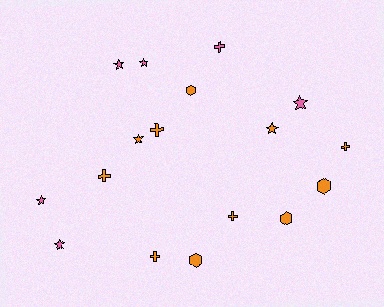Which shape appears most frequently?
Star, with 7 objects.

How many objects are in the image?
There are 17 objects.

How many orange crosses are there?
There are 5 orange crosses.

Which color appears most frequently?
Orange, with 11 objects.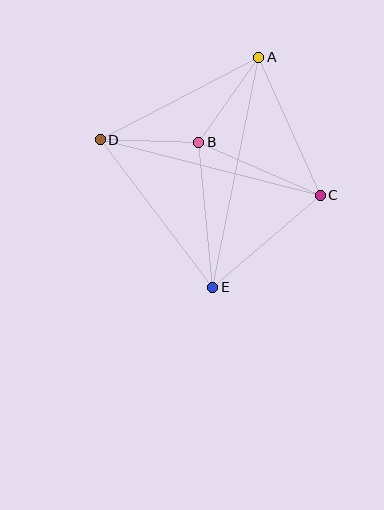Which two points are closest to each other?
Points B and D are closest to each other.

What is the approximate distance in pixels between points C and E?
The distance between C and E is approximately 142 pixels.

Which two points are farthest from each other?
Points A and E are farthest from each other.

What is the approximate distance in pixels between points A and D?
The distance between A and D is approximately 179 pixels.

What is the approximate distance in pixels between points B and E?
The distance between B and E is approximately 146 pixels.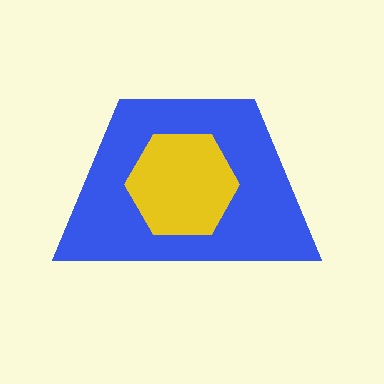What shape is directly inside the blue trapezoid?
The yellow hexagon.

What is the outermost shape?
The blue trapezoid.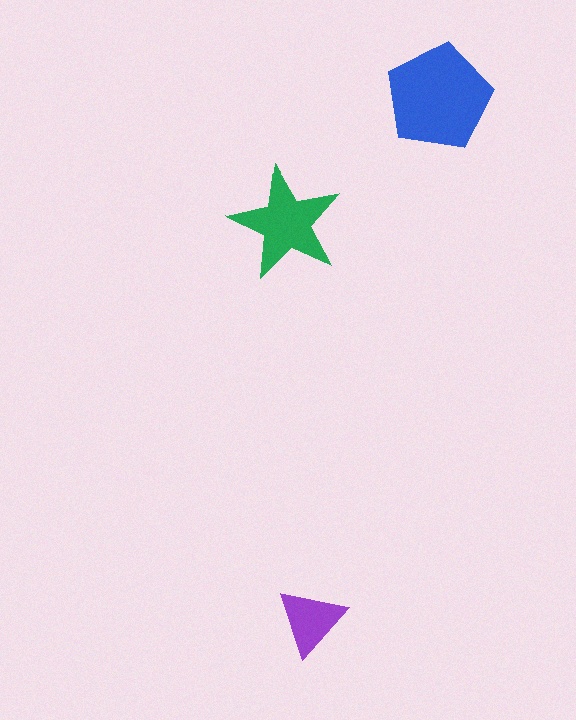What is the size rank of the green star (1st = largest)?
2nd.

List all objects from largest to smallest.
The blue pentagon, the green star, the purple triangle.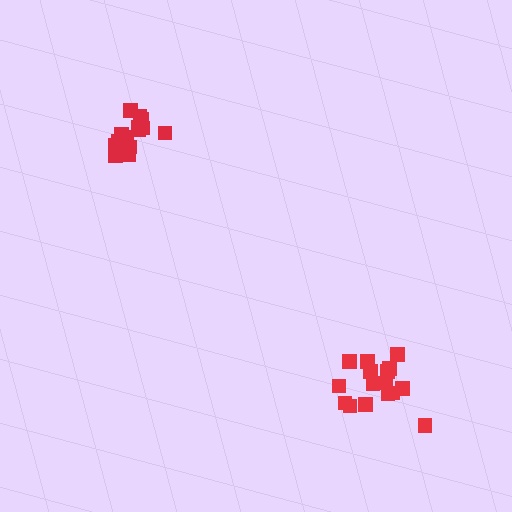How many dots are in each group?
Group 1: 15 dots, Group 2: 16 dots (31 total).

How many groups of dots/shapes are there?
There are 2 groups.